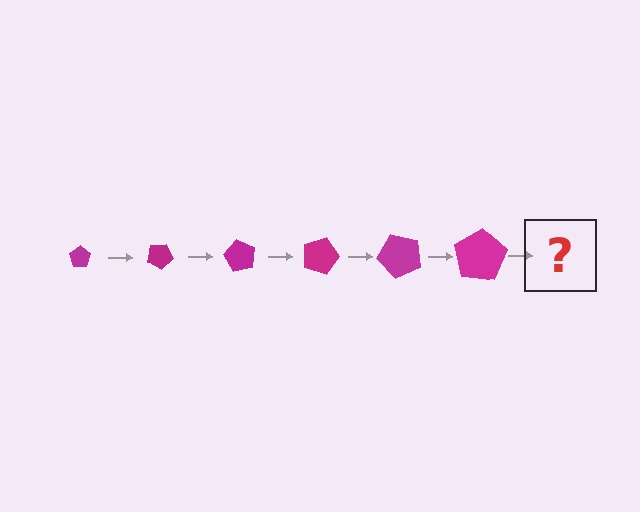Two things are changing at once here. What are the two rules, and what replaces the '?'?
The two rules are that the pentagon grows larger each step and it rotates 30 degrees each step. The '?' should be a pentagon, larger than the previous one and rotated 180 degrees from the start.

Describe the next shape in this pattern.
It should be a pentagon, larger than the previous one and rotated 180 degrees from the start.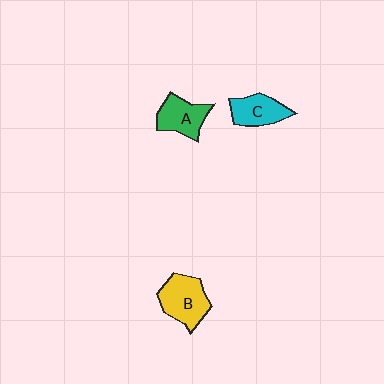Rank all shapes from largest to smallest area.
From largest to smallest: B (yellow), A (green), C (cyan).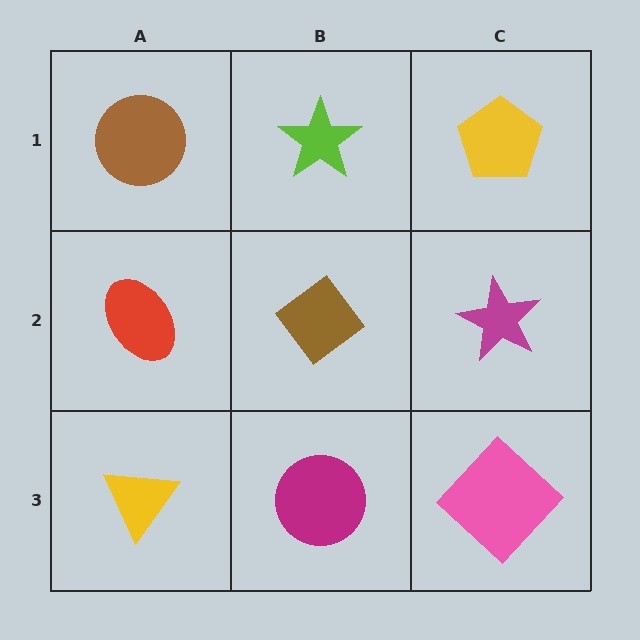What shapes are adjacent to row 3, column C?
A magenta star (row 2, column C), a magenta circle (row 3, column B).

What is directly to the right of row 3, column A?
A magenta circle.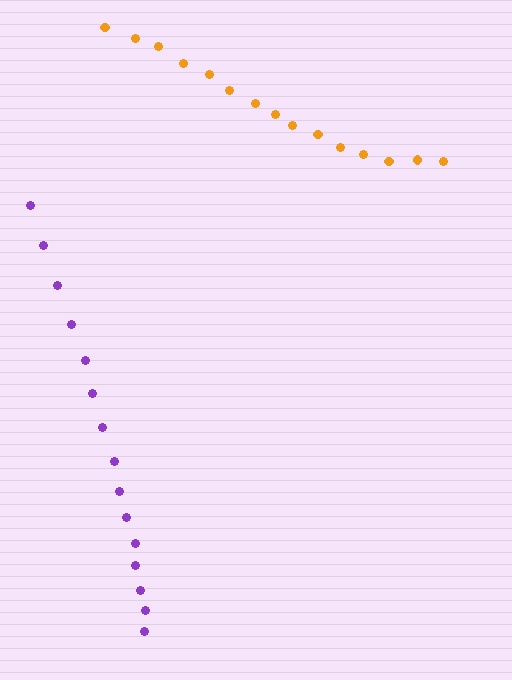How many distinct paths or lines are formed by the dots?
There are 2 distinct paths.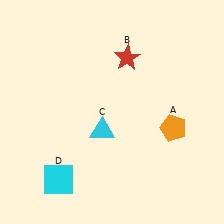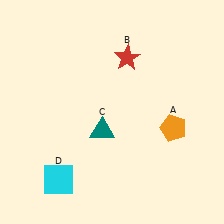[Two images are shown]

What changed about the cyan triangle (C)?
In Image 1, C is cyan. In Image 2, it changed to teal.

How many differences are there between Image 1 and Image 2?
There is 1 difference between the two images.